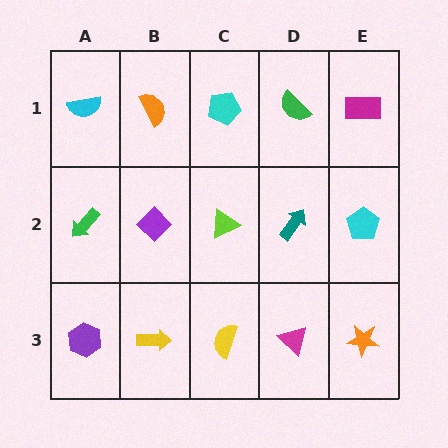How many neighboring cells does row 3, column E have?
2.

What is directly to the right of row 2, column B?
A lime triangle.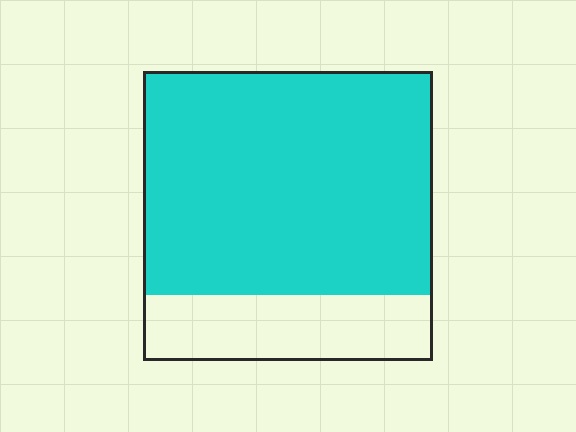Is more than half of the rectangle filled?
Yes.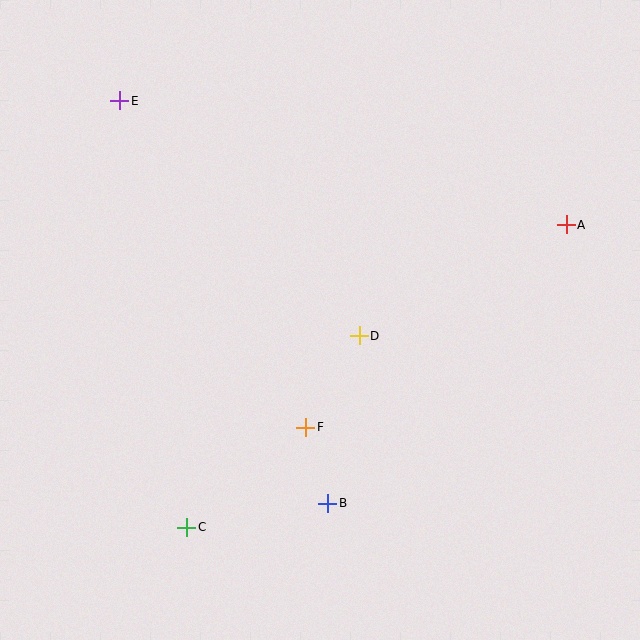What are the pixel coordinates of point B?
Point B is at (328, 503).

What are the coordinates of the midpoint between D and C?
The midpoint between D and C is at (273, 431).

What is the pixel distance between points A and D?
The distance between A and D is 235 pixels.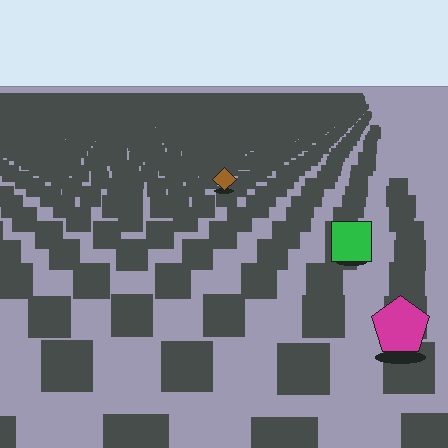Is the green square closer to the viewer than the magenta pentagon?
No. The magenta pentagon is closer — you can tell from the texture gradient: the ground texture is coarser near it.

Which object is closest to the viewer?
The magenta pentagon is closest. The texture marks near it are larger and more spread out.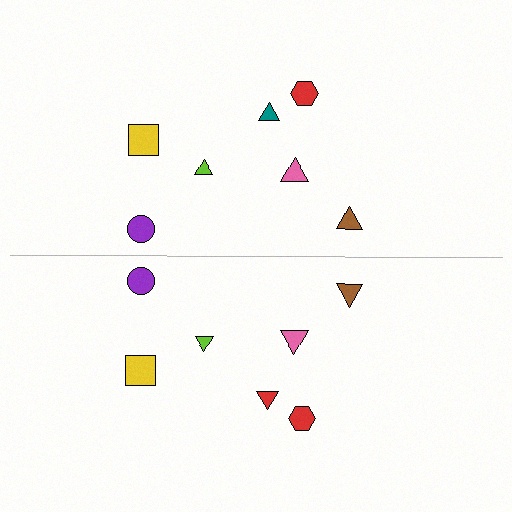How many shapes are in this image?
There are 14 shapes in this image.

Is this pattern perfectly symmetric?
No, the pattern is not perfectly symmetric. The red triangle on the bottom side breaks the symmetry — its mirror counterpart is teal.